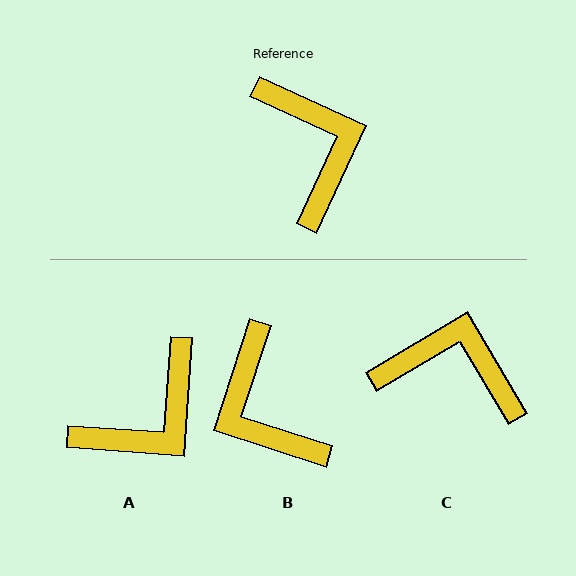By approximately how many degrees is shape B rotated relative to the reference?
Approximately 173 degrees clockwise.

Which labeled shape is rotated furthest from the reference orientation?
B, about 173 degrees away.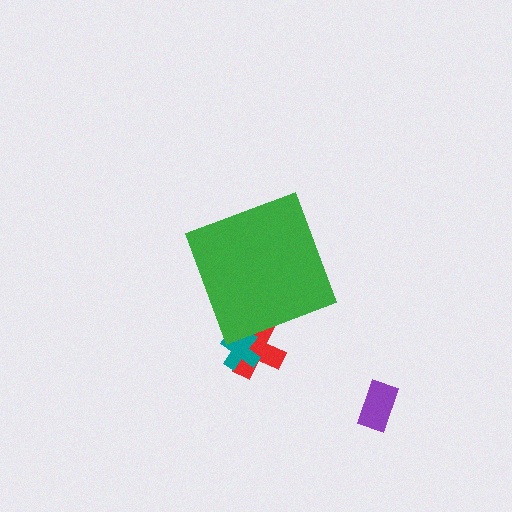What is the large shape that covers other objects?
A green diamond.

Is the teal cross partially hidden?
Yes, the teal cross is partially hidden behind the green diamond.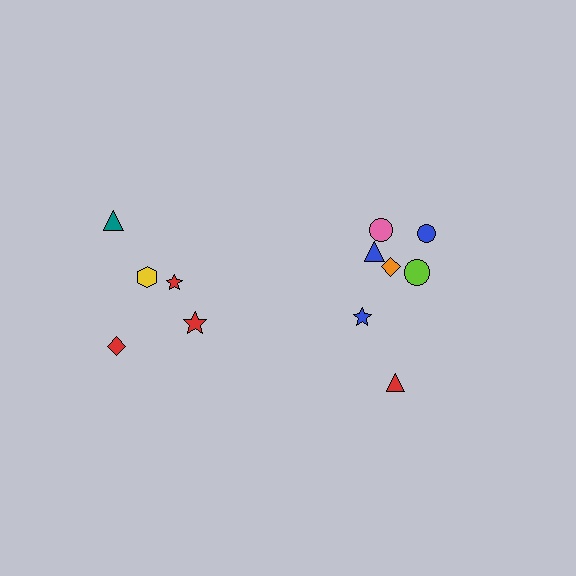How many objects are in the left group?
There are 5 objects.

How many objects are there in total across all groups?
There are 12 objects.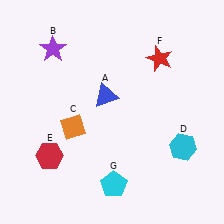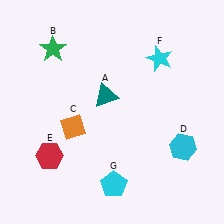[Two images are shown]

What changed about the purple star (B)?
In Image 1, B is purple. In Image 2, it changed to green.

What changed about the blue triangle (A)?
In Image 1, A is blue. In Image 2, it changed to teal.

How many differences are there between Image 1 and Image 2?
There are 3 differences between the two images.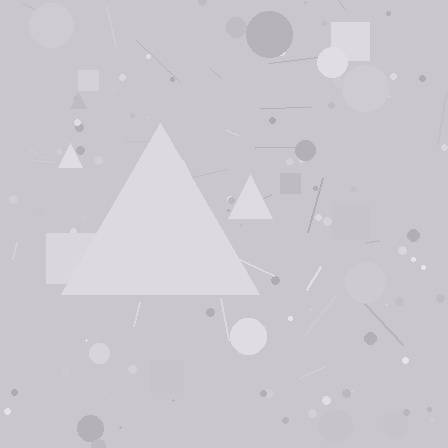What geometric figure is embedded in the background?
A triangle is embedded in the background.